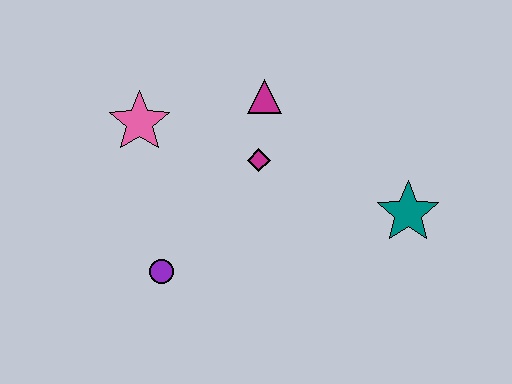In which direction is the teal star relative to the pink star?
The teal star is to the right of the pink star.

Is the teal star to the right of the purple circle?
Yes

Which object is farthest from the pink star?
The teal star is farthest from the pink star.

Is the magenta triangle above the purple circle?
Yes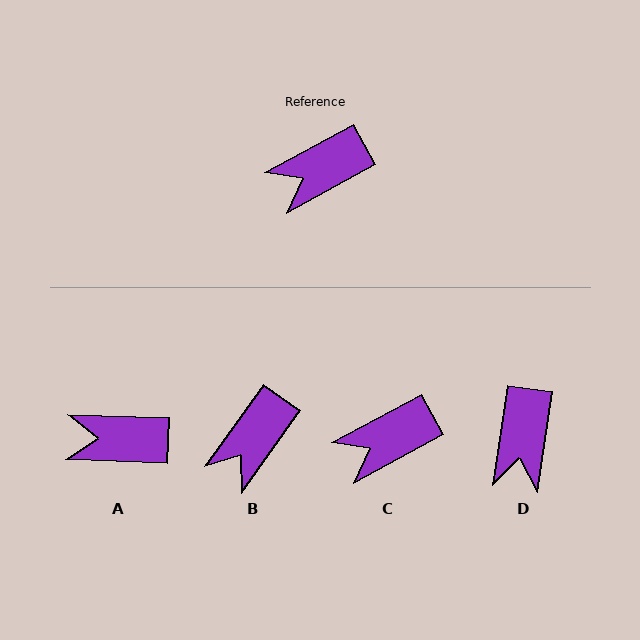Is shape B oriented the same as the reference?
No, it is off by about 26 degrees.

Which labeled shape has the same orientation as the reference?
C.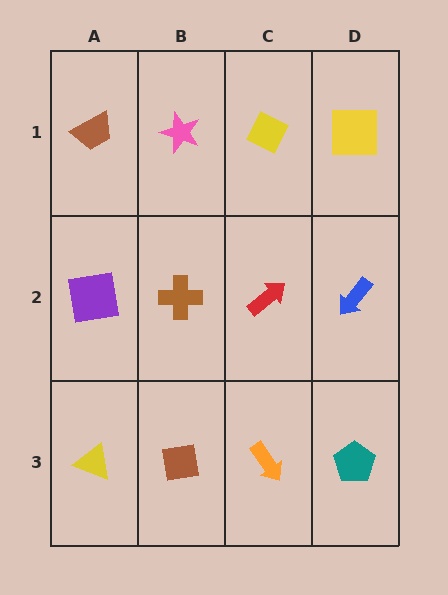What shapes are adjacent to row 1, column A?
A purple square (row 2, column A), a pink star (row 1, column B).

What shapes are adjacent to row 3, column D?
A blue arrow (row 2, column D), an orange arrow (row 3, column C).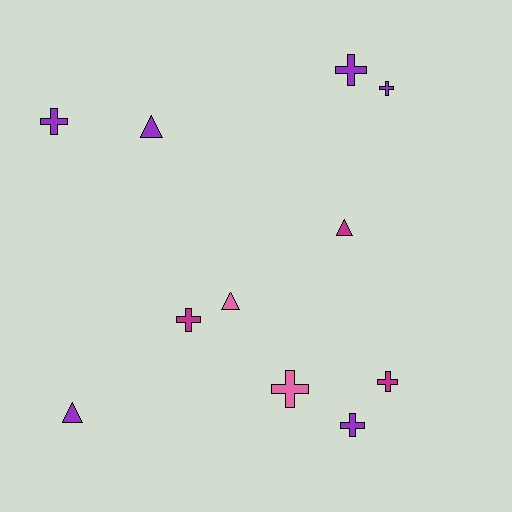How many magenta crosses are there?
There are 2 magenta crosses.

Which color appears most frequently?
Purple, with 6 objects.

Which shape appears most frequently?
Cross, with 7 objects.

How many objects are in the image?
There are 11 objects.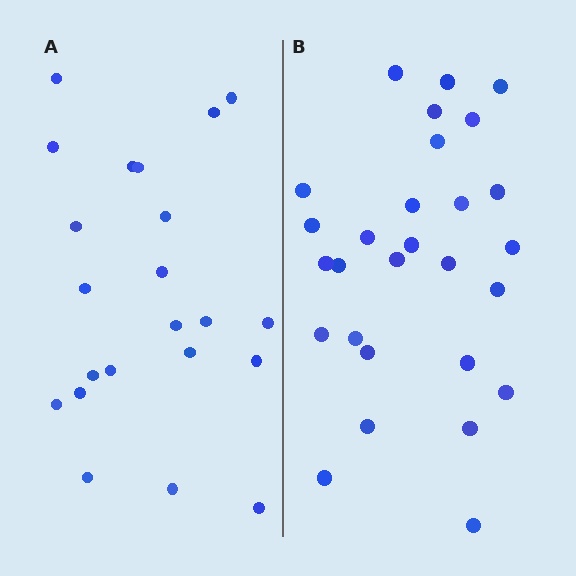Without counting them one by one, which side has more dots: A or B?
Region B (the right region) has more dots.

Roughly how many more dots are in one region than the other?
Region B has about 6 more dots than region A.